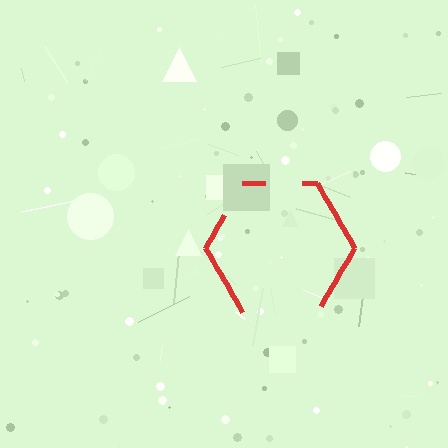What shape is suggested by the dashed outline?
The dashed outline suggests a hexagon.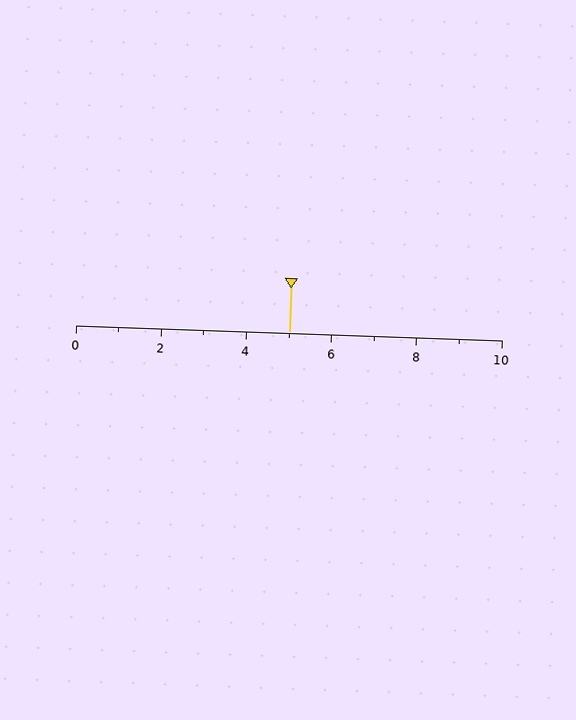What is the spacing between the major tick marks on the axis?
The major ticks are spaced 2 apart.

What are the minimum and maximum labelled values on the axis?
The axis runs from 0 to 10.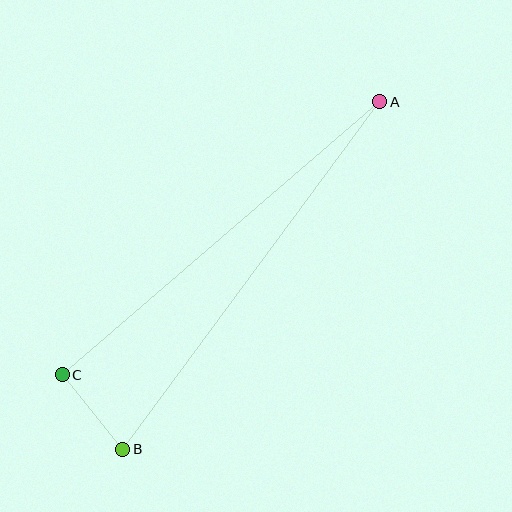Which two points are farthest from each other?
Points A and B are farthest from each other.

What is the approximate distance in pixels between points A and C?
The distance between A and C is approximately 419 pixels.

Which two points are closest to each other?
Points B and C are closest to each other.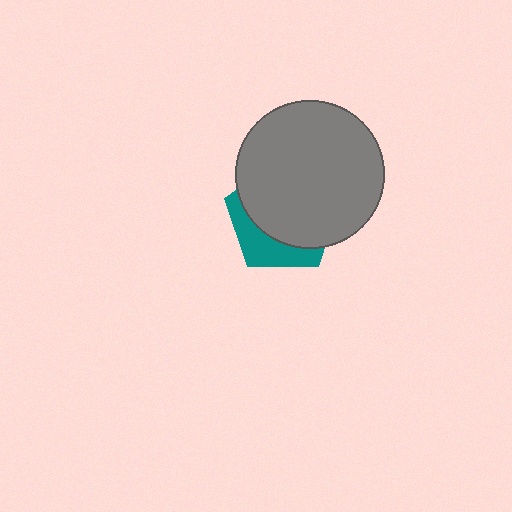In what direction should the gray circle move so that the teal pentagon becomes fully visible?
The gray circle should move toward the upper-right. That is the shortest direction to clear the overlap and leave the teal pentagon fully visible.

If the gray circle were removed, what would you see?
You would see the complete teal pentagon.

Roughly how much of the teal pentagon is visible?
A small part of it is visible (roughly 31%).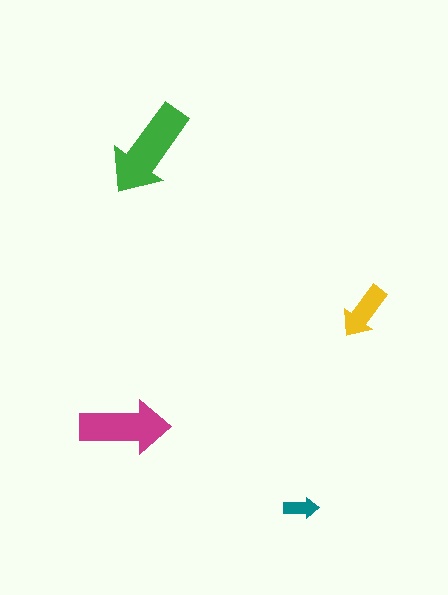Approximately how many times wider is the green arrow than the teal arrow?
About 3 times wider.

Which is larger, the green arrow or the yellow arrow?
The green one.